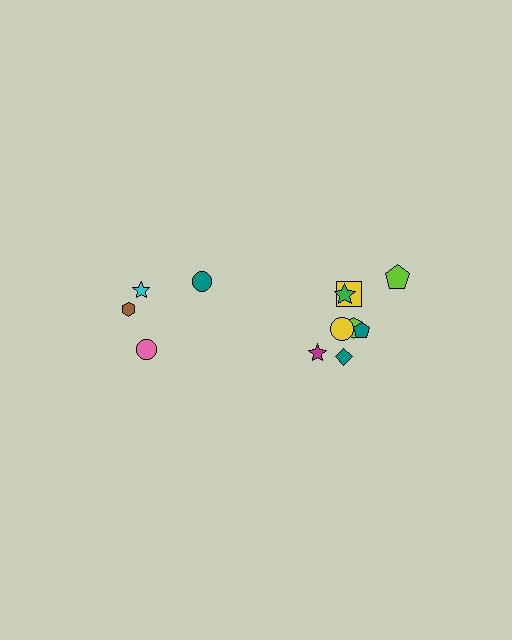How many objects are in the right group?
There are 8 objects.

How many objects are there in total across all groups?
There are 12 objects.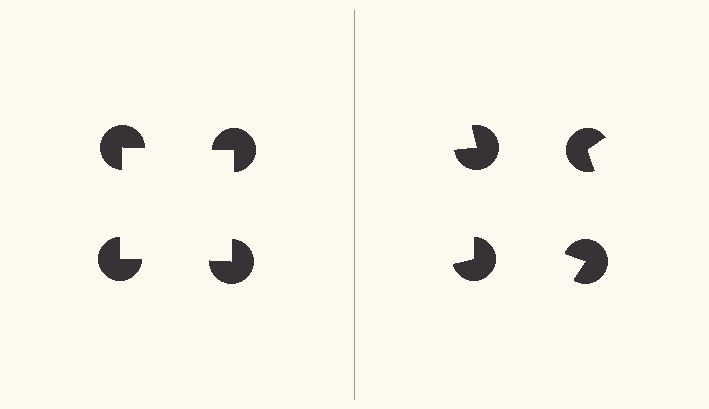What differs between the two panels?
The pac-man discs are positioned identically on both sides; only the wedge orientations differ. On the left they align to a square; on the right they are misaligned.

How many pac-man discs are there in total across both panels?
8 — 4 on each side.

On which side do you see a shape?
An illusory square appears on the left side. On the right side the wedge cuts are rotated, so no coherent shape forms.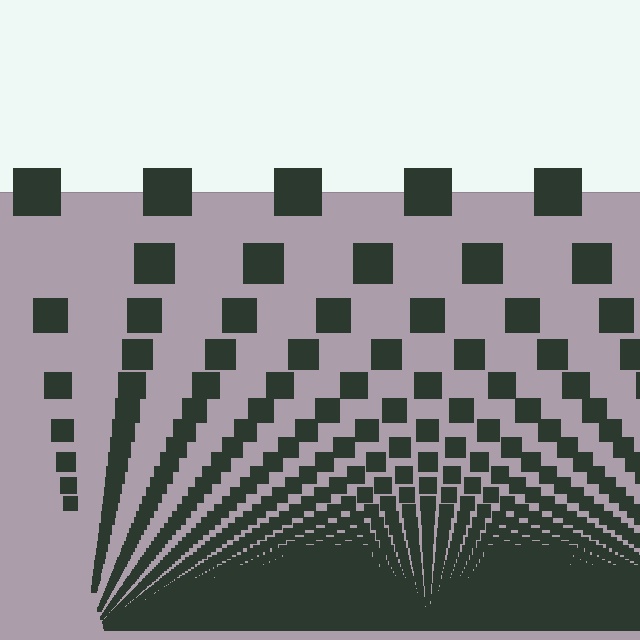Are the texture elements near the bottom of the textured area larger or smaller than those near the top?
Smaller. The gradient is inverted — elements near the bottom are smaller and denser.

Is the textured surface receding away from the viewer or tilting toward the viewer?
The surface appears to tilt toward the viewer. Texture elements get larger and sparser toward the top.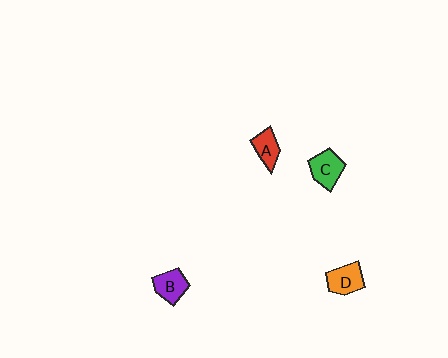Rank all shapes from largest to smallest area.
From largest to smallest: C (green), D (orange), B (purple), A (red).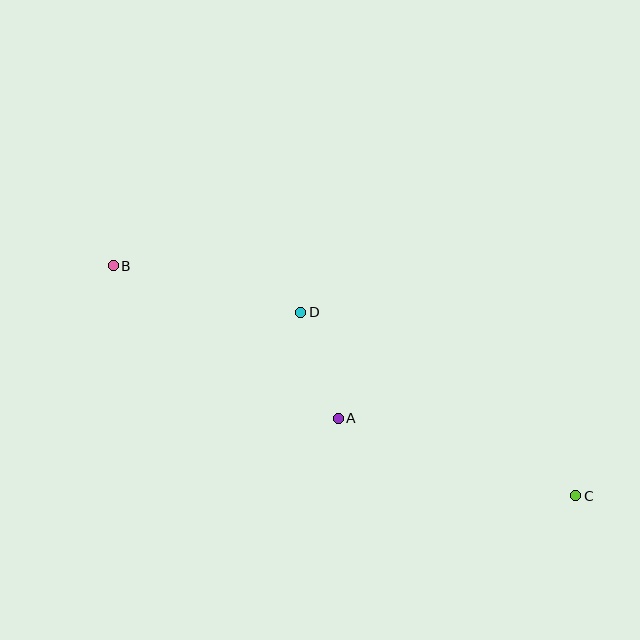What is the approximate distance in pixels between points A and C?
The distance between A and C is approximately 250 pixels.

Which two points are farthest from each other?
Points B and C are farthest from each other.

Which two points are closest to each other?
Points A and D are closest to each other.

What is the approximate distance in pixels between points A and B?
The distance between A and B is approximately 272 pixels.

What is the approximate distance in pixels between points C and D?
The distance between C and D is approximately 331 pixels.